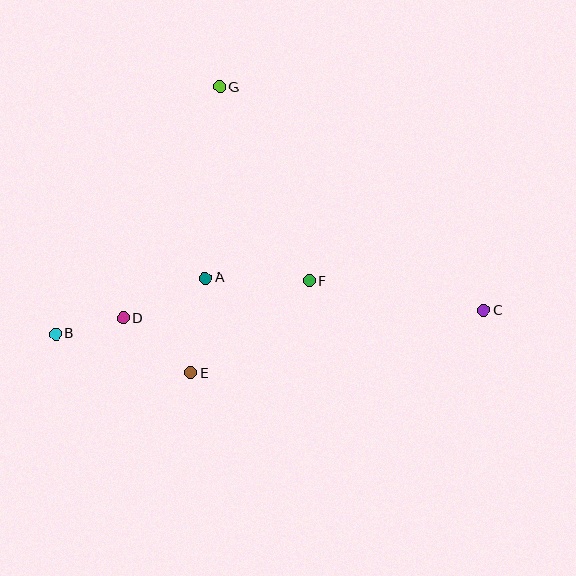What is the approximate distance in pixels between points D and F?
The distance between D and F is approximately 189 pixels.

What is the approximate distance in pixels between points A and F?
The distance between A and F is approximately 103 pixels.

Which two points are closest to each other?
Points B and D are closest to each other.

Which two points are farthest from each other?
Points B and C are farthest from each other.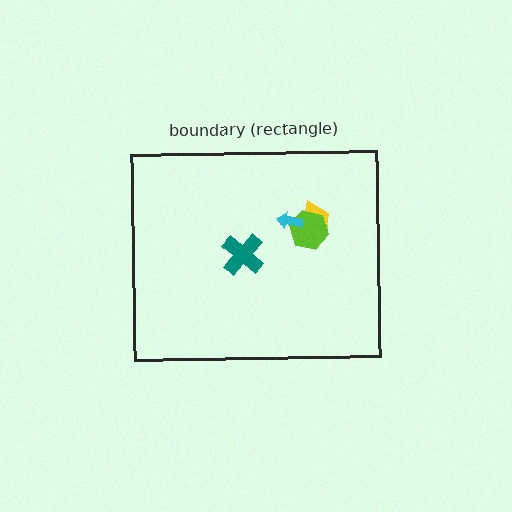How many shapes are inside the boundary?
4 inside, 0 outside.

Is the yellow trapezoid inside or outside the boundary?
Inside.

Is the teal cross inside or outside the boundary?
Inside.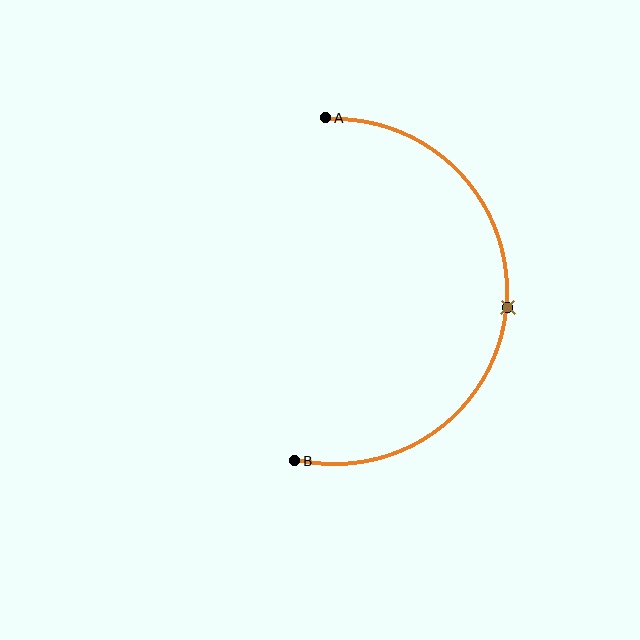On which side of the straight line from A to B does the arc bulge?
The arc bulges to the right of the straight line connecting A and B.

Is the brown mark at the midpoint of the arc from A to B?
Yes. The brown mark lies on the arc at equal arc-length from both A and B — it is the arc midpoint.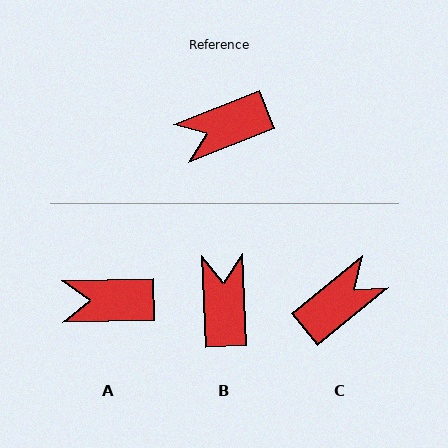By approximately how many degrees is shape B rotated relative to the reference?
Approximately 110 degrees clockwise.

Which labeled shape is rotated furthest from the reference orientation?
C, about 163 degrees away.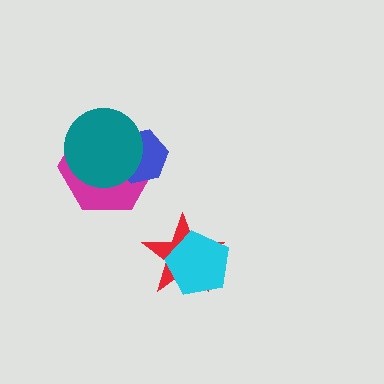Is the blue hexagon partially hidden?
Yes, it is partially covered by another shape.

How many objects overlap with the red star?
1 object overlaps with the red star.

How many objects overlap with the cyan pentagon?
1 object overlaps with the cyan pentagon.